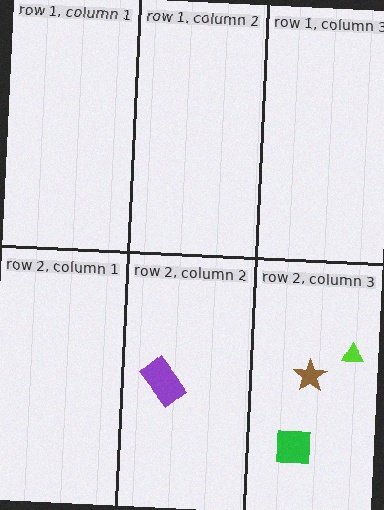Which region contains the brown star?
The row 2, column 3 region.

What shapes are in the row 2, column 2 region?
The purple rectangle.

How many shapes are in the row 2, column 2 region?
1.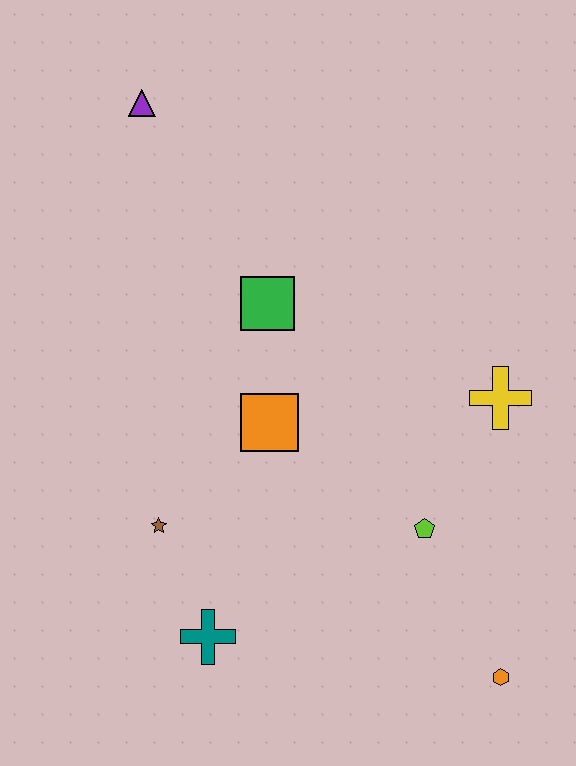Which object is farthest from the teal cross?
The purple triangle is farthest from the teal cross.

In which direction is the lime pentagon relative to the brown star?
The lime pentagon is to the right of the brown star.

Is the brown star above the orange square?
No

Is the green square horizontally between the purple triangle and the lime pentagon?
Yes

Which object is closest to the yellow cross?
The lime pentagon is closest to the yellow cross.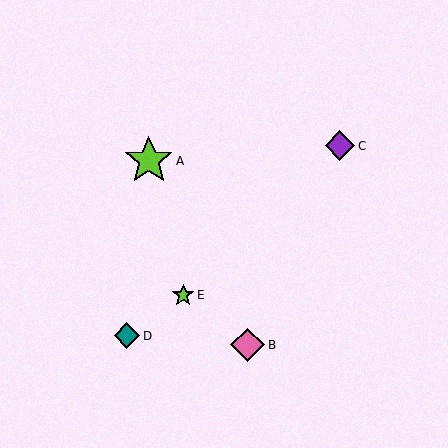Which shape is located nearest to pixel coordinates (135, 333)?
The teal diamond (labeled D) at (127, 336) is nearest to that location.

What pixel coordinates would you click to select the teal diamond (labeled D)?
Click at (127, 336) to select the teal diamond D.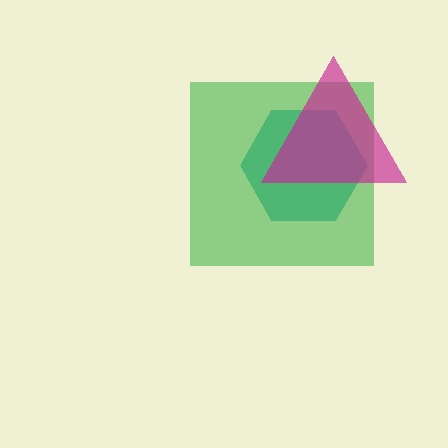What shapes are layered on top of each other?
The layered shapes are: a teal hexagon, a green square, a magenta triangle.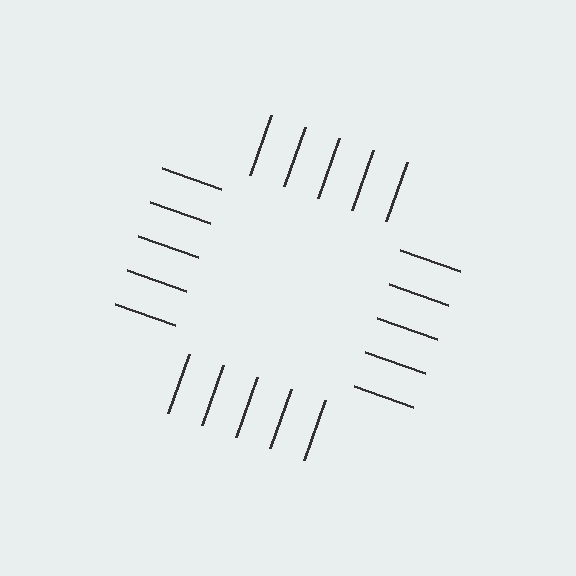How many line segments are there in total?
20 — 5 along each of the 4 edges.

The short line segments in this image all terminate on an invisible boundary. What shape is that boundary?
An illusory square — the line segments terminate on its edges but no continuous stroke is drawn.